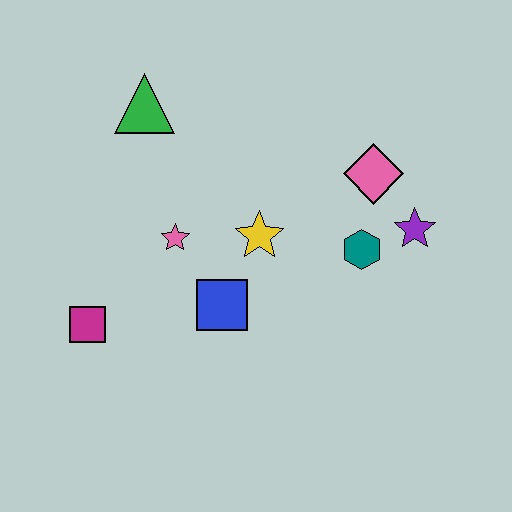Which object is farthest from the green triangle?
The purple star is farthest from the green triangle.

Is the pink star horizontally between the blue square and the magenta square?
Yes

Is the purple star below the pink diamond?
Yes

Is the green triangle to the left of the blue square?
Yes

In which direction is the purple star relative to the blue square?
The purple star is to the right of the blue square.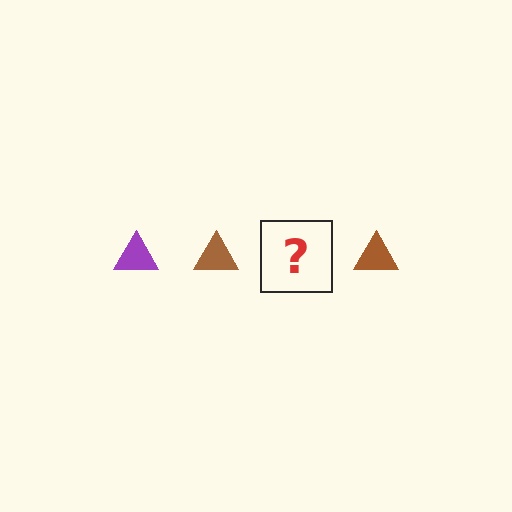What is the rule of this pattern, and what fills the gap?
The rule is that the pattern cycles through purple, brown triangles. The gap should be filled with a purple triangle.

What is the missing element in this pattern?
The missing element is a purple triangle.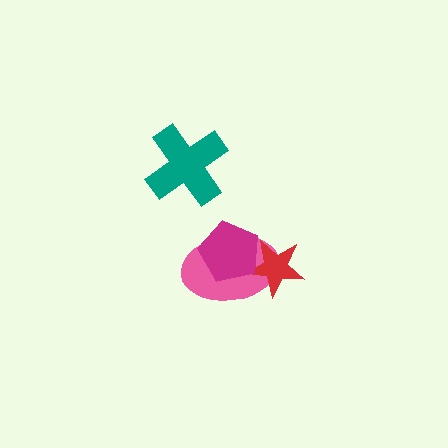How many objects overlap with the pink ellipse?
2 objects overlap with the pink ellipse.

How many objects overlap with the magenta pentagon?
2 objects overlap with the magenta pentagon.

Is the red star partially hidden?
Yes, it is partially covered by another shape.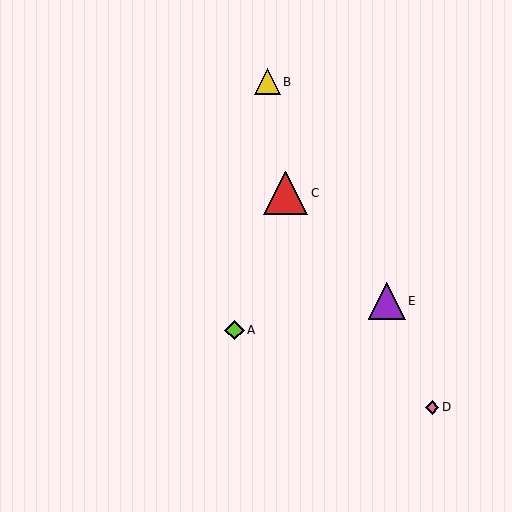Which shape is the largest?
The red triangle (labeled C) is the largest.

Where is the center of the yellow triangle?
The center of the yellow triangle is at (267, 82).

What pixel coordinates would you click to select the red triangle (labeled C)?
Click at (286, 193) to select the red triangle C.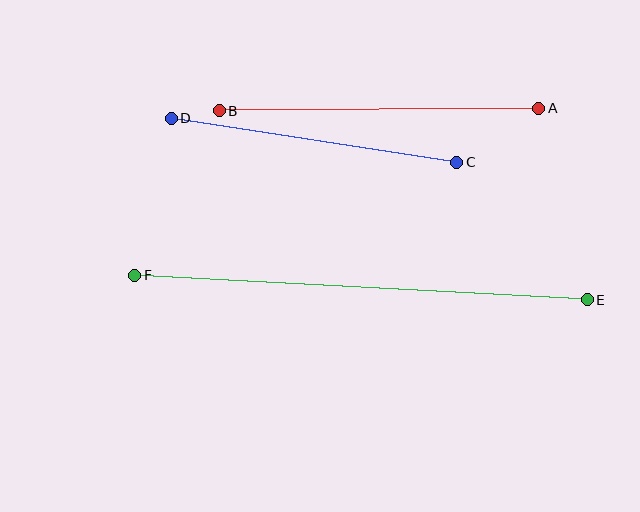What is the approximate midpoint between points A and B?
The midpoint is at approximately (379, 109) pixels.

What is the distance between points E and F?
The distance is approximately 453 pixels.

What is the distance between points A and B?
The distance is approximately 320 pixels.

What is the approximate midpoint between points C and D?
The midpoint is at approximately (314, 140) pixels.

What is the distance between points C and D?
The distance is approximately 289 pixels.